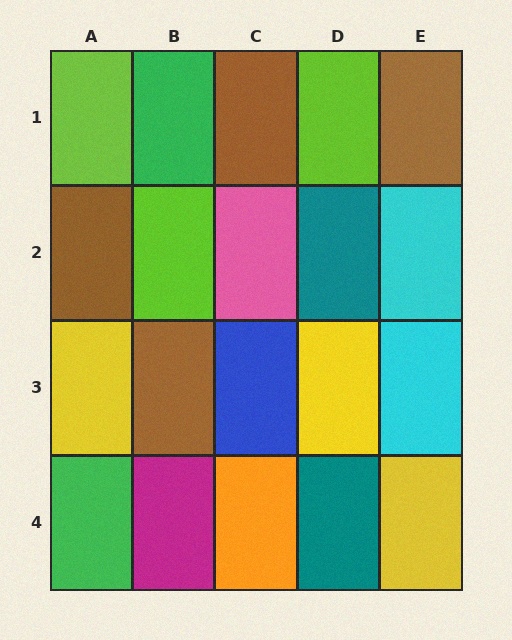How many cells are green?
2 cells are green.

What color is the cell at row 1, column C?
Brown.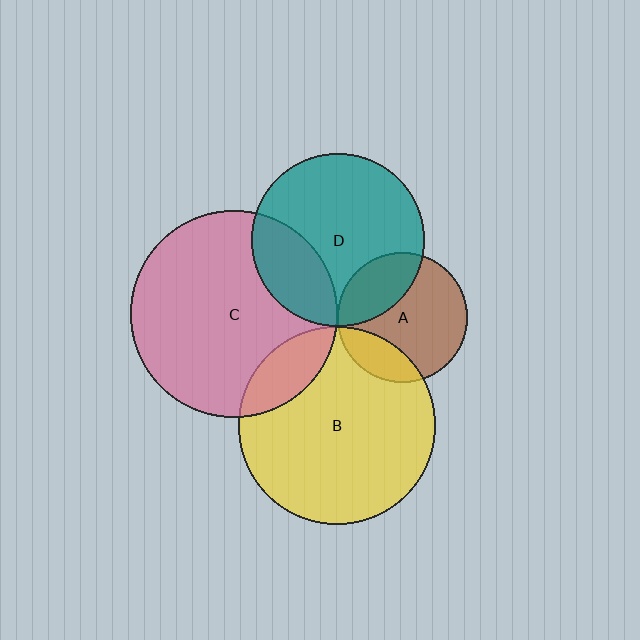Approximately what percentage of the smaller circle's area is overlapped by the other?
Approximately 20%.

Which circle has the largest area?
Circle C (pink).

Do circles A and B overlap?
Yes.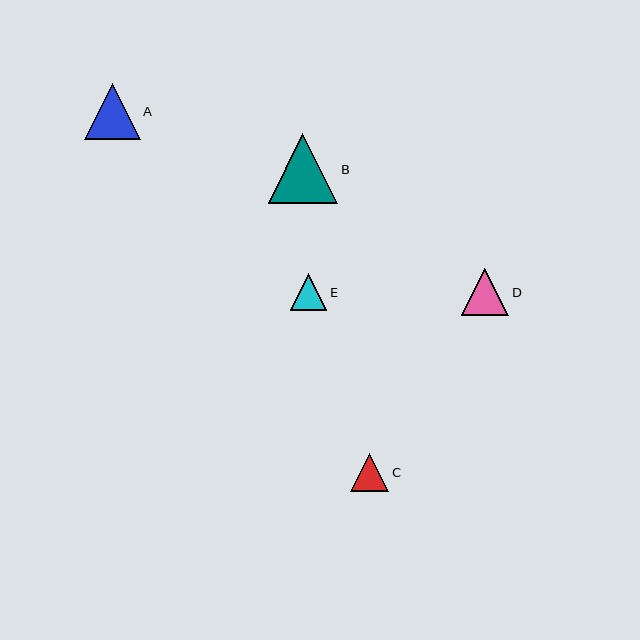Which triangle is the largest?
Triangle B is the largest with a size of approximately 69 pixels.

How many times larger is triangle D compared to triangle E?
Triangle D is approximately 1.3 times the size of triangle E.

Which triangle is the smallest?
Triangle E is the smallest with a size of approximately 36 pixels.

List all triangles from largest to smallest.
From largest to smallest: B, A, D, C, E.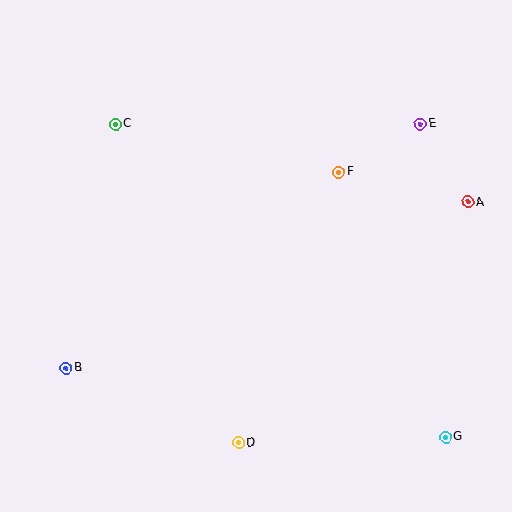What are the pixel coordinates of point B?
Point B is at (66, 368).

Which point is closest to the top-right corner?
Point E is closest to the top-right corner.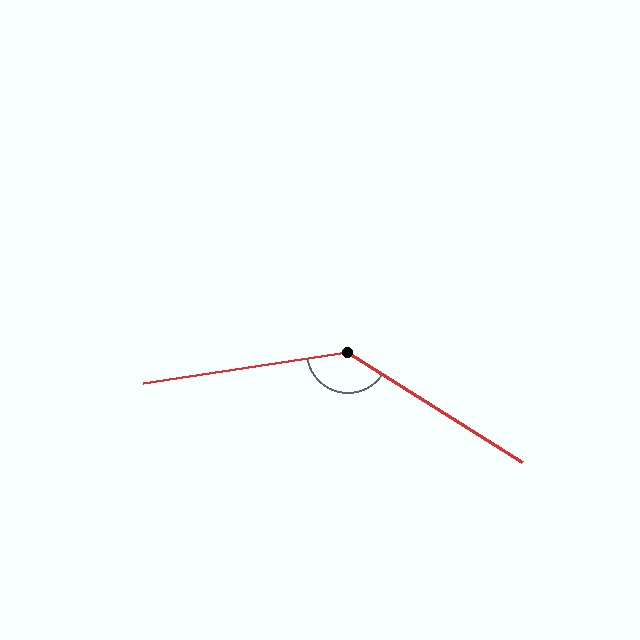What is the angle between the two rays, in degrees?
Approximately 139 degrees.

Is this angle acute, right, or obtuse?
It is obtuse.